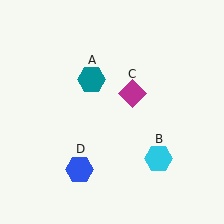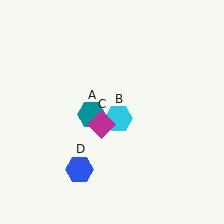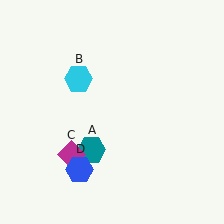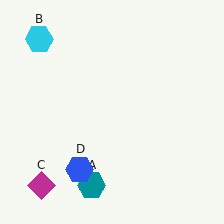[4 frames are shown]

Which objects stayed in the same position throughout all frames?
Blue hexagon (object D) remained stationary.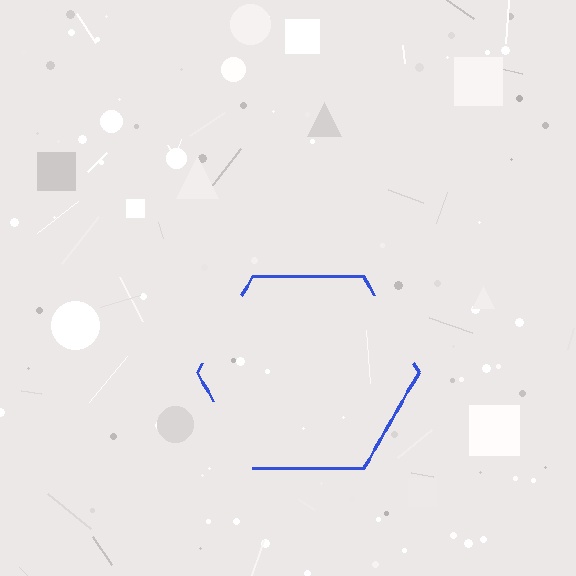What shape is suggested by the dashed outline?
The dashed outline suggests a hexagon.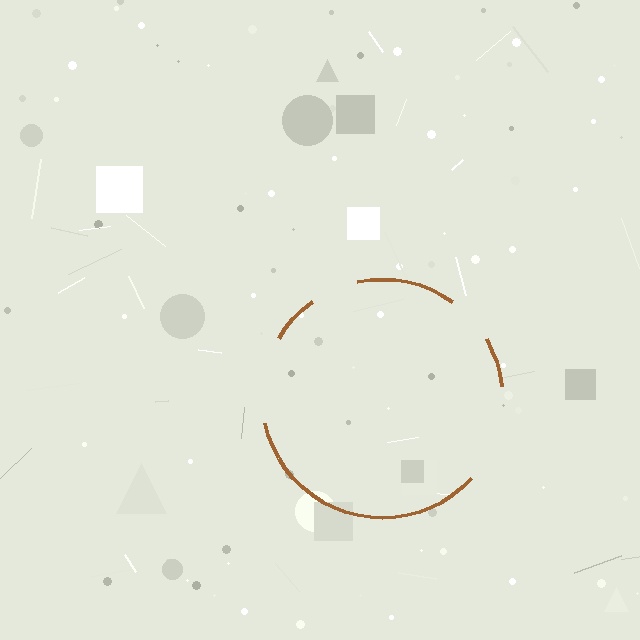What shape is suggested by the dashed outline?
The dashed outline suggests a circle.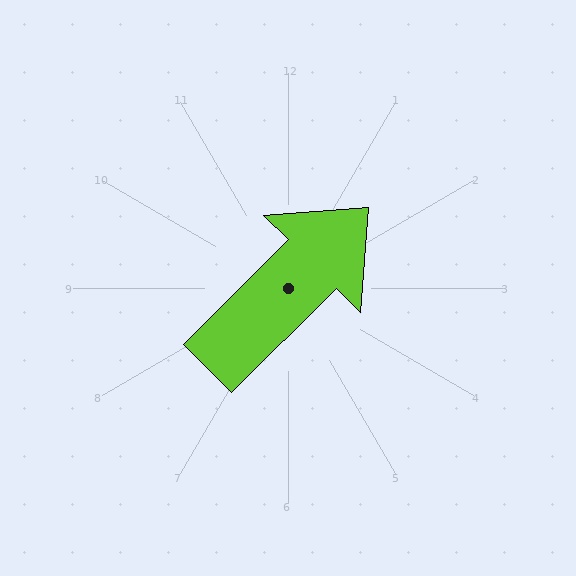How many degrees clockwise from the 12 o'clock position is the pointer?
Approximately 45 degrees.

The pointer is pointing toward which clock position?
Roughly 2 o'clock.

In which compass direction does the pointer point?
Northeast.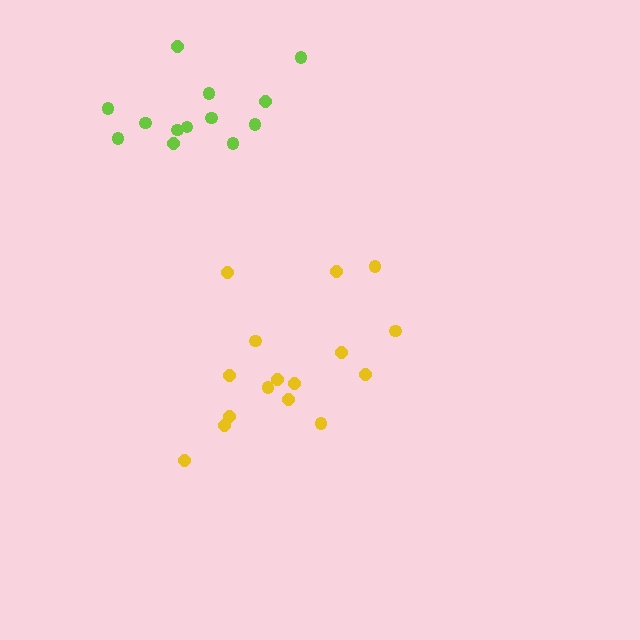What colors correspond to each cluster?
The clusters are colored: yellow, lime.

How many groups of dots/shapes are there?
There are 2 groups.